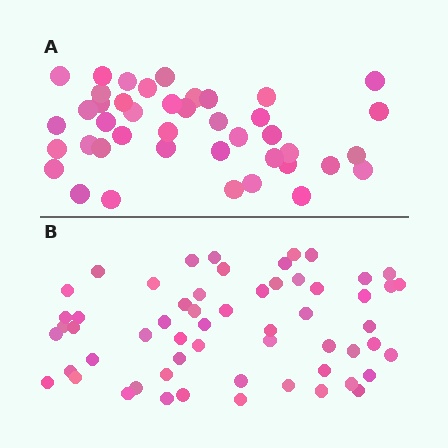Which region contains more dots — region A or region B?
Region B (the bottom region) has more dots.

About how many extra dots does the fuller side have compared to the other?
Region B has approximately 15 more dots than region A.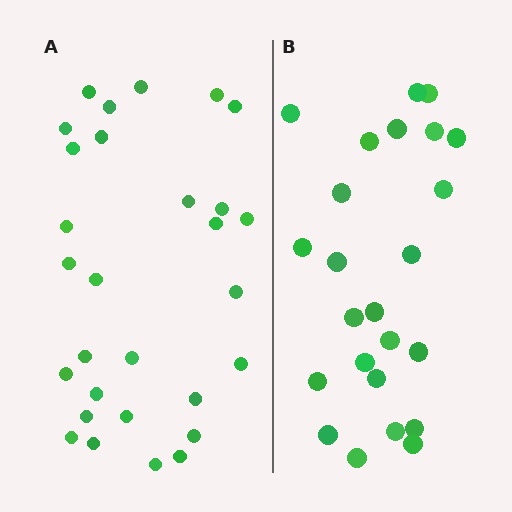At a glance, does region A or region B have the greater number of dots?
Region A (the left region) has more dots.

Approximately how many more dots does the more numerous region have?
Region A has about 5 more dots than region B.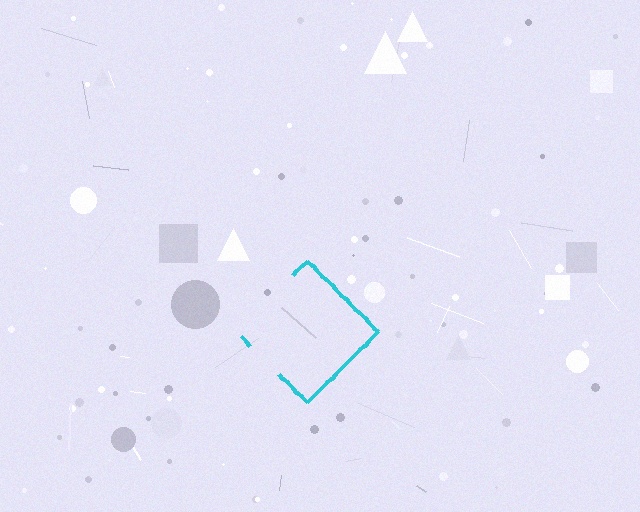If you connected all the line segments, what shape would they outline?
They would outline a diamond.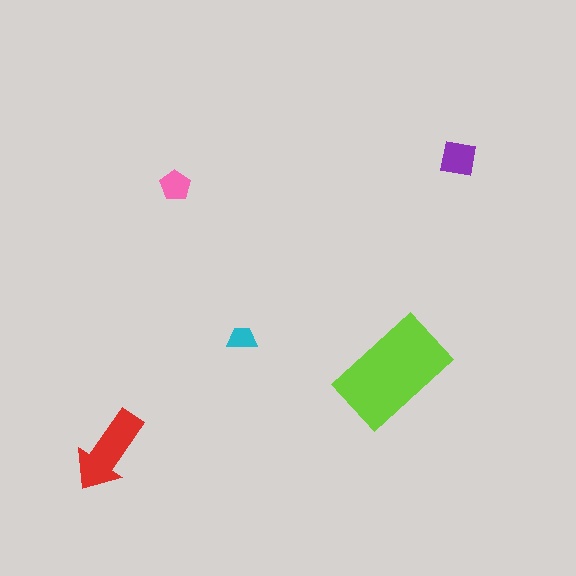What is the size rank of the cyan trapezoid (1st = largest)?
5th.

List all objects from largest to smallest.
The lime rectangle, the red arrow, the purple square, the pink pentagon, the cyan trapezoid.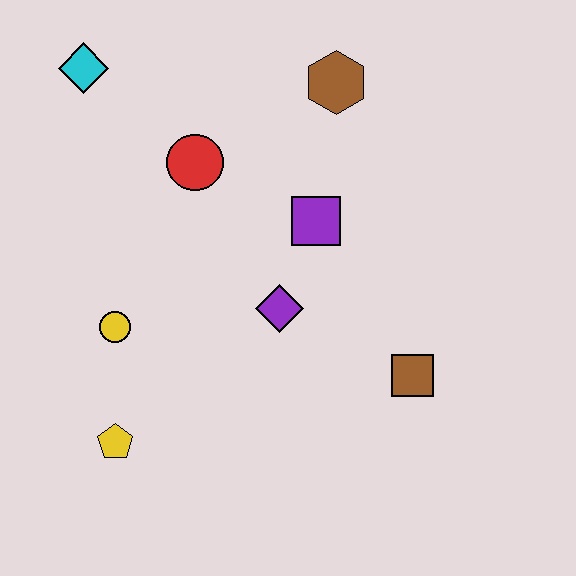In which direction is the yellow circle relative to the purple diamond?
The yellow circle is to the left of the purple diamond.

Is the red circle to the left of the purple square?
Yes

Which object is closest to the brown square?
The purple diamond is closest to the brown square.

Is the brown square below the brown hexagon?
Yes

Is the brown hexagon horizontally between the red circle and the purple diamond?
No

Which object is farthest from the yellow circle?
The brown hexagon is farthest from the yellow circle.